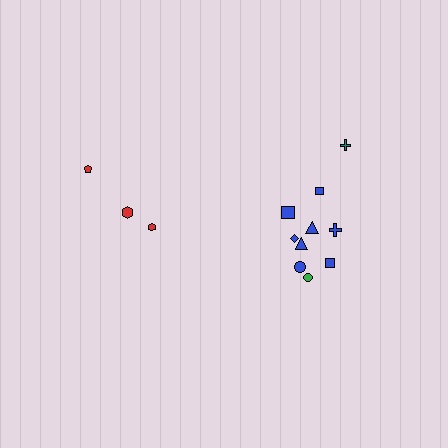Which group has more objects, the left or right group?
The right group.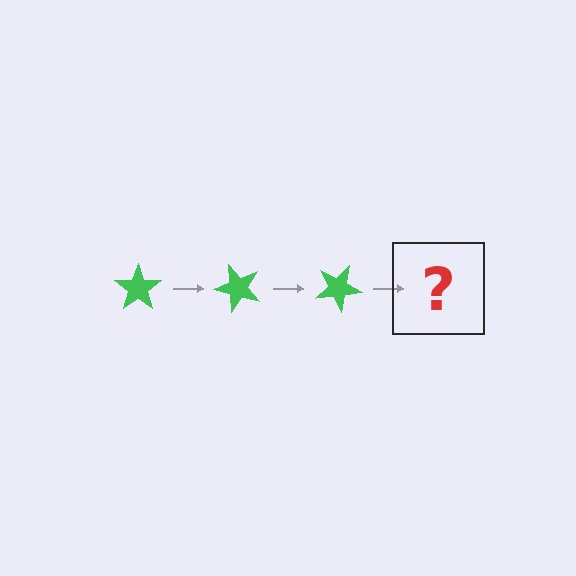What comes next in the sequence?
The next element should be a green star rotated 150 degrees.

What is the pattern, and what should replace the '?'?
The pattern is that the star rotates 50 degrees each step. The '?' should be a green star rotated 150 degrees.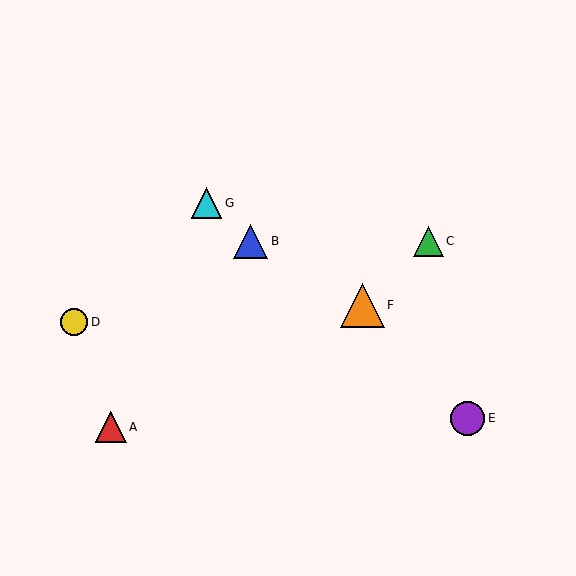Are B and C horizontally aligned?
Yes, both are at y≈241.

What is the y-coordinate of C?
Object C is at y≈241.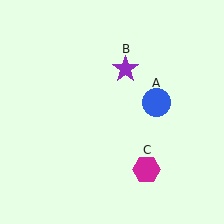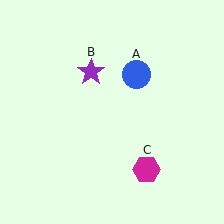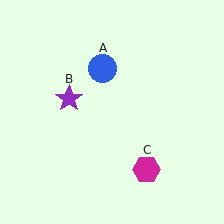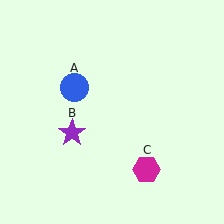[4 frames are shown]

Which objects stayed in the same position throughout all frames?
Magenta hexagon (object C) remained stationary.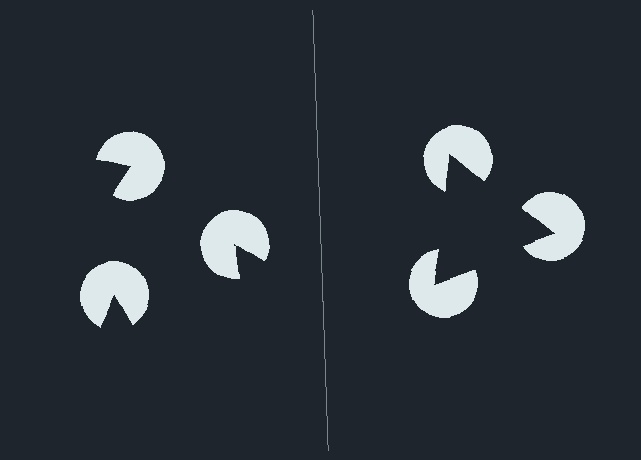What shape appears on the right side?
An illusory triangle.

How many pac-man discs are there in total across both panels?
6 — 3 on each side.